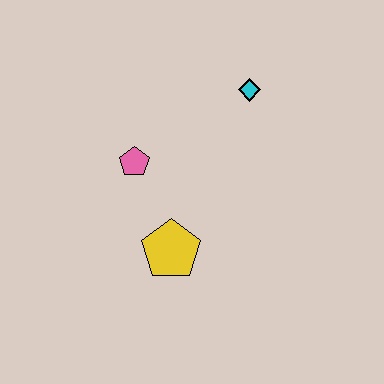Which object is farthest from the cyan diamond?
The yellow pentagon is farthest from the cyan diamond.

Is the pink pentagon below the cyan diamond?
Yes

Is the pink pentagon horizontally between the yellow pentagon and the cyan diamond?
No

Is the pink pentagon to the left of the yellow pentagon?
Yes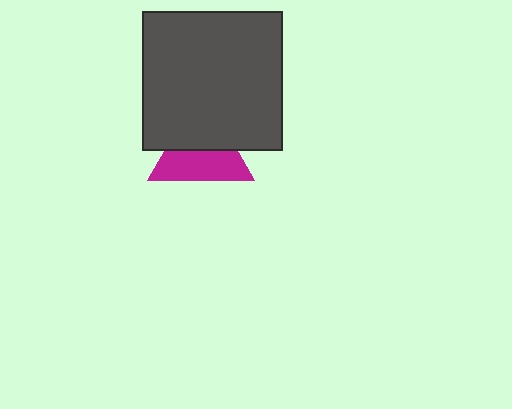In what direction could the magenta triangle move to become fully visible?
The magenta triangle could move down. That would shift it out from behind the dark gray square entirely.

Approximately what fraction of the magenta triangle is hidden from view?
Roughly 47% of the magenta triangle is hidden behind the dark gray square.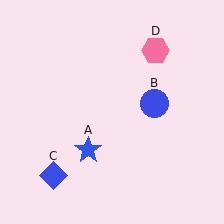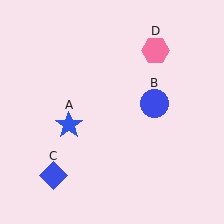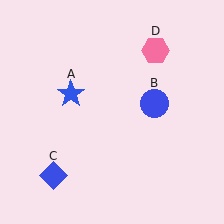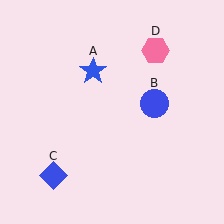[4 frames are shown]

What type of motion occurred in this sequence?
The blue star (object A) rotated clockwise around the center of the scene.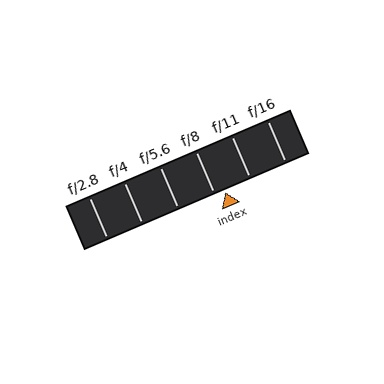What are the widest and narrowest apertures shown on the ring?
The widest aperture shown is f/2.8 and the narrowest is f/16.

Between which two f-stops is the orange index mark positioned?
The index mark is between f/8 and f/11.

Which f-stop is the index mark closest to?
The index mark is closest to f/8.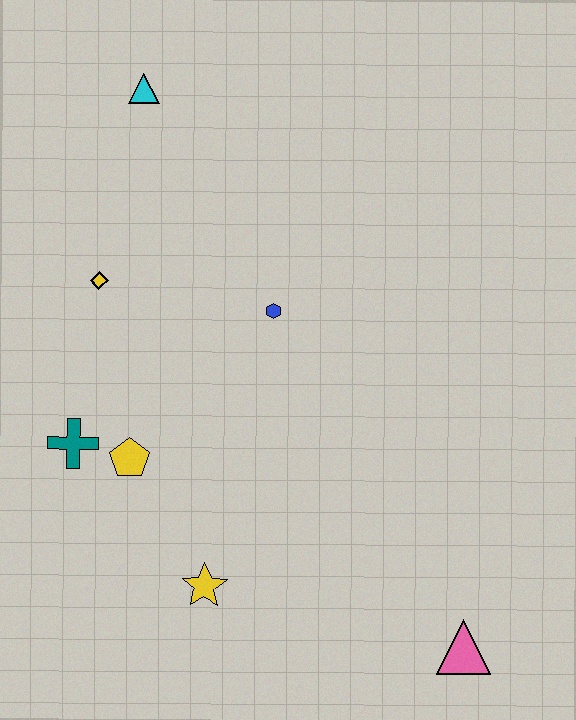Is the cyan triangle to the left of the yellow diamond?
No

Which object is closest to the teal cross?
The yellow pentagon is closest to the teal cross.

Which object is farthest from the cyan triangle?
The pink triangle is farthest from the cyan triangle.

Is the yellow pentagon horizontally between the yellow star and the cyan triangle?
No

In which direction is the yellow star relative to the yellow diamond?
The yellow star is below the yellow diamond.